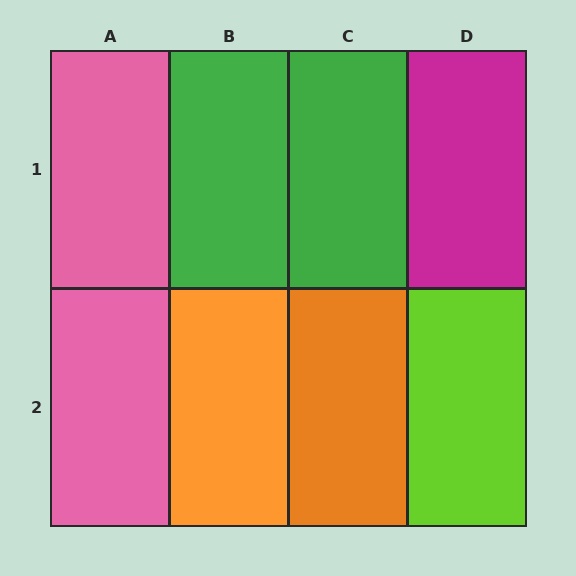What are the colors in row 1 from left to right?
Pink, green, green, magenta.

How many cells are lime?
1 cell is lime.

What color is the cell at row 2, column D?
Lime.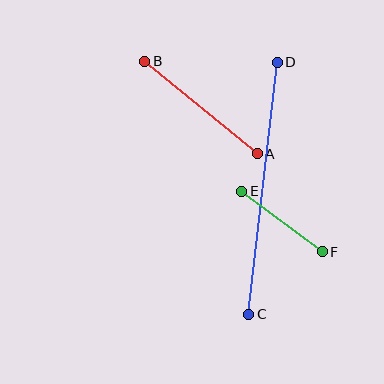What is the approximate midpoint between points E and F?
The midpoint is at approximately (282, 222) pixels.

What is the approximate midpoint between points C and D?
The midpoint is at approximately (263, 188) pixels.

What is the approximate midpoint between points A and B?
The midpoint is at approximately (201, 108) pixels.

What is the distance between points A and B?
The distance is approximately 145 pixels.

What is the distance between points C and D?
The distance is approximately 254 pixels.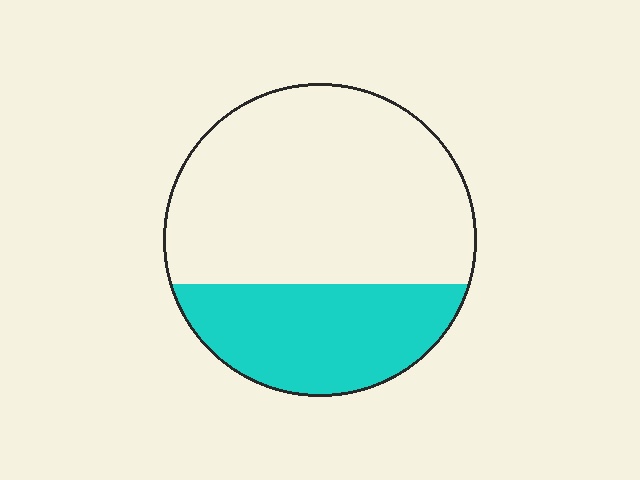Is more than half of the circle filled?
No.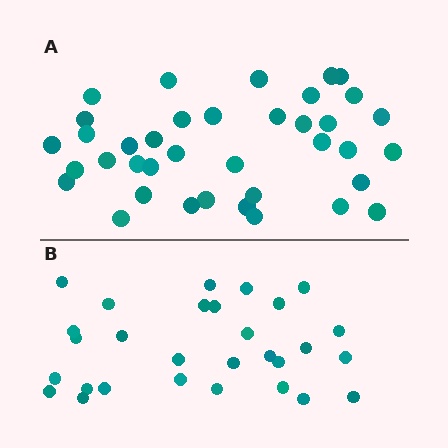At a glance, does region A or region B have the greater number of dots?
Region A (the top region) has more dots.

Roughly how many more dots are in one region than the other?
Region A has roughly 8 or so more dots than region B.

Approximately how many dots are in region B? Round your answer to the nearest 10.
About 30 dots. (The exact count is 29, which rounds to 30.)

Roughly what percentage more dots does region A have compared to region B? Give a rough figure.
About 30% more.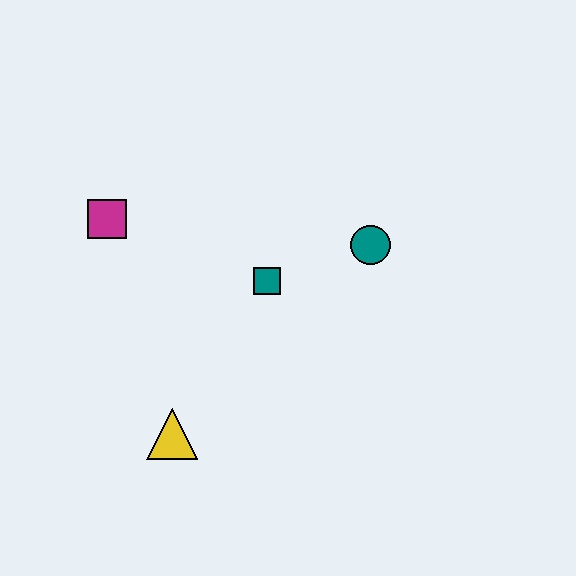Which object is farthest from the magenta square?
The teal circle is farthest from the magenta square.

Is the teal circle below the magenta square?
Yes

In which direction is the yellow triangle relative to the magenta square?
The yellow triangle is below the magenta square.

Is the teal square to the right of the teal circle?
No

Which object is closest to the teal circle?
The teal square is closest to the teal circle.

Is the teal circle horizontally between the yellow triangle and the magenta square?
No